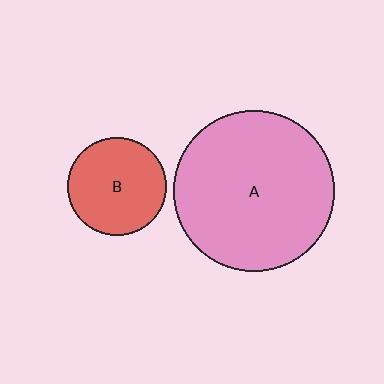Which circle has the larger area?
Circle A (pink).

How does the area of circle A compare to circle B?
Approximately 2.7 times.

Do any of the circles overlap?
No, none of the circles overlap.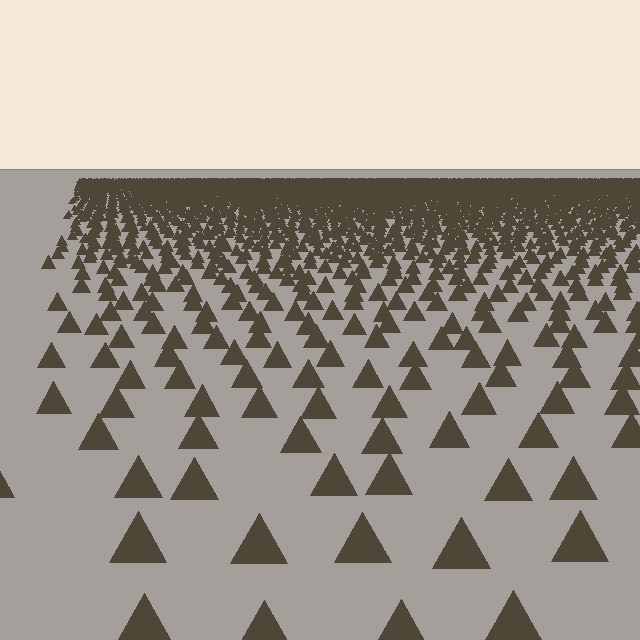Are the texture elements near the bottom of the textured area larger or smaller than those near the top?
Larger. Near the bottom, elements are closer to the viewer and appear at a bigger on-screen size.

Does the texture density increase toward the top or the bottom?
Density increases toward the top.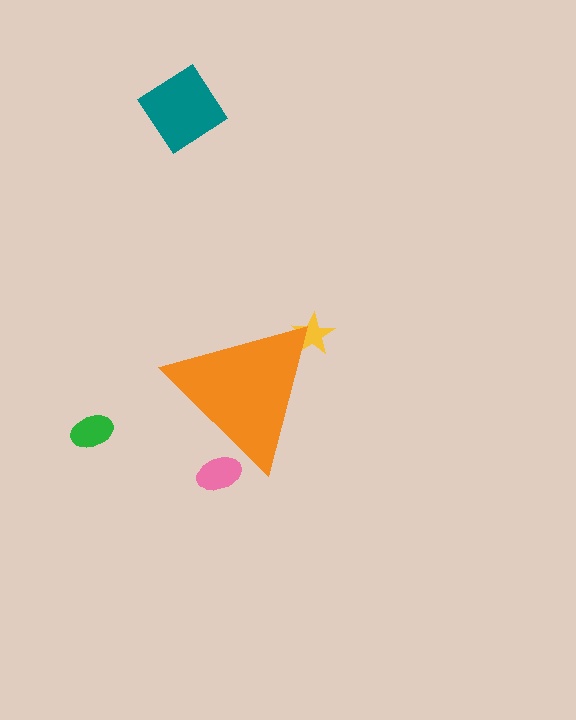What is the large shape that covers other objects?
An orange triangle.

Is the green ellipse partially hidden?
No, the green ellipse is fully visible.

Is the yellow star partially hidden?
Yes, the yellow star is partially hidden behind the orange triangle.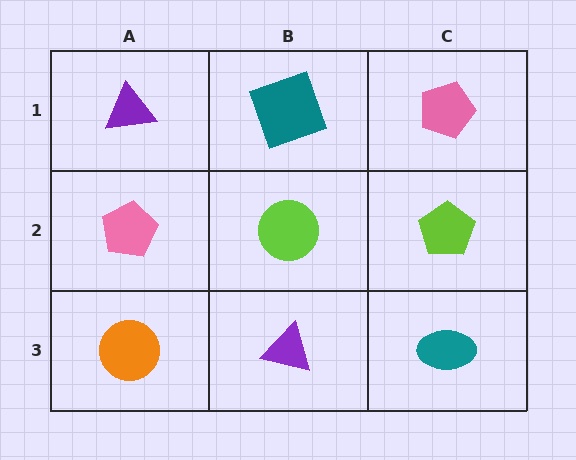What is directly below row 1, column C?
A lime pentagon.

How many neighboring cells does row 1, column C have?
2.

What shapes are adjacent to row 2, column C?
A pink pentagon (row 1, column C), a teal ellipse (row 3, column C), a lime circle (row 2, column B).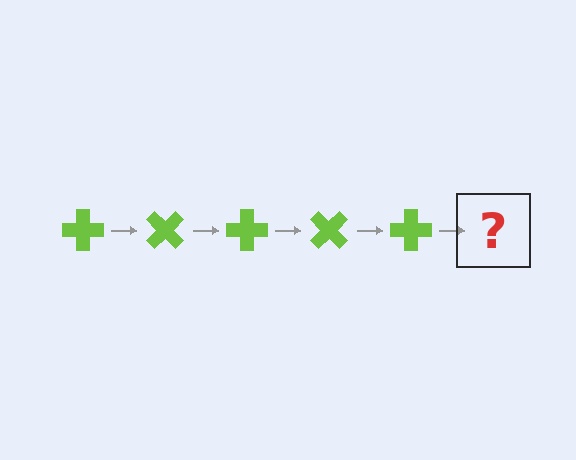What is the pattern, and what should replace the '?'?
The pattern is that the cross rotates 45 degrees each step. The '?' should be a lime cross rotated 225 degrees.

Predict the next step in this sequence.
The next step is a lime cross rotated 225 degrees.